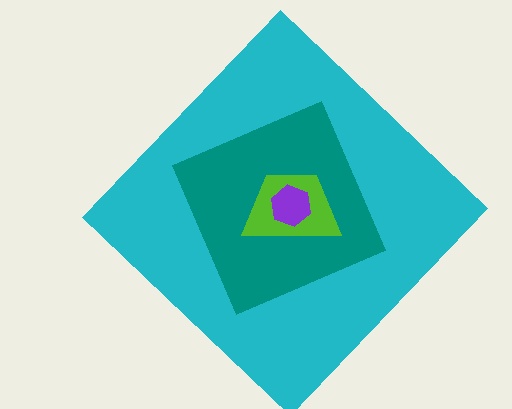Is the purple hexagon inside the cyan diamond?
Yes.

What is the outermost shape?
The cyan diamond.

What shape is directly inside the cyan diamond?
The teal diamond.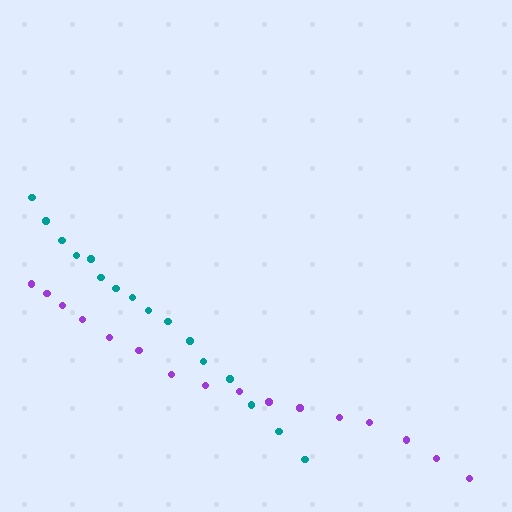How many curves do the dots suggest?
There are 2 distinct paths.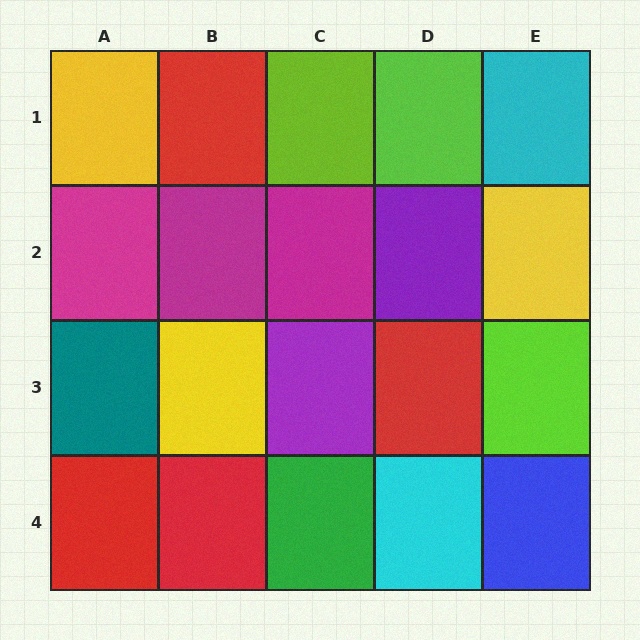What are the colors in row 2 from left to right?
Magenta, magenta, magenta, purple, yellow.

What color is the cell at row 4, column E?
Blue.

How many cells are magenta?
3 cells are magenta.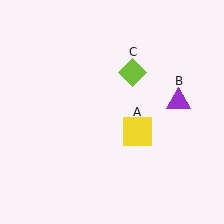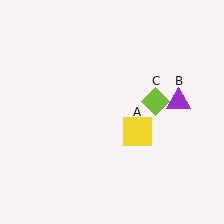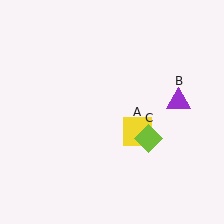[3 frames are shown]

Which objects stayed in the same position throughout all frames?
Yellow square (object A) and purple triangle (object B) remained stationary.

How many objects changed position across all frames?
1 object changed position: lime diamond (object C).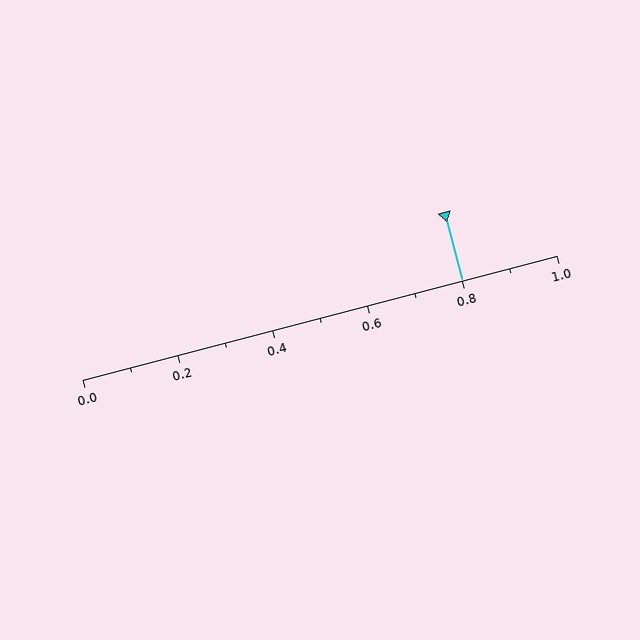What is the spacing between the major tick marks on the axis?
The major ticks are spaced 0.2 apart.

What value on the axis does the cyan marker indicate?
The marker indicates approximately 0.8.